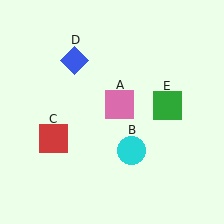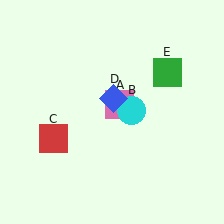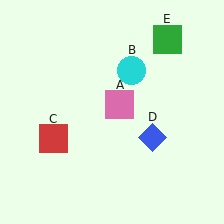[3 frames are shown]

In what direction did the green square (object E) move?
The green square (object E) moved up.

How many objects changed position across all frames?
3 objects changed position: cyan circle (object B), blue diamond (object D), green square (object E).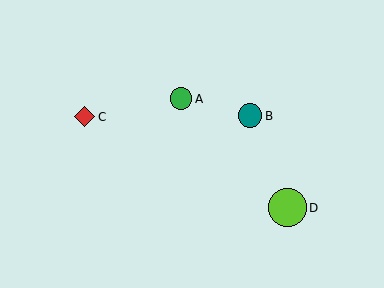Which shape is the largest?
The lime circle (labeled D) is the largest.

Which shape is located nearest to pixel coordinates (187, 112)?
The green circle (labeled A) at (181, 99) is nearest to that location.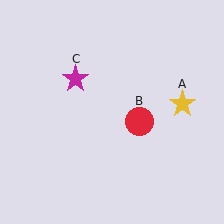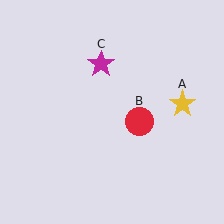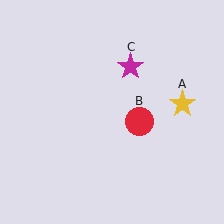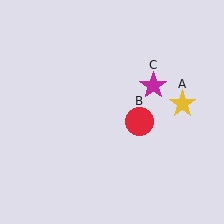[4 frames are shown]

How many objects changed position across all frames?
1 object changed position: magenta star (object C).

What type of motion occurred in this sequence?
The magenta star (object C) rotated clockwise around the center of the scene.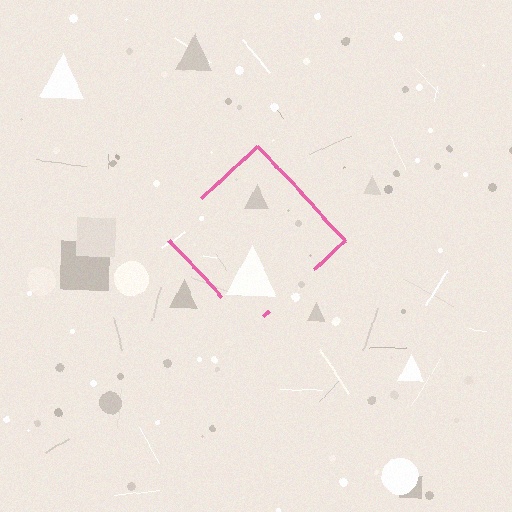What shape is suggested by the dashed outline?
The dashed outline suggests a diamond.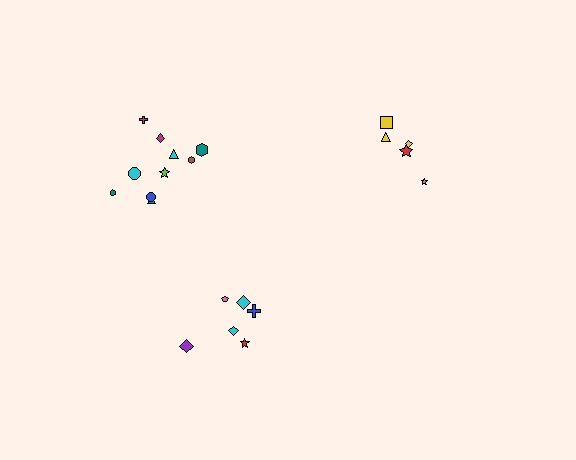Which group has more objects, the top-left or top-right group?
The top-left group.